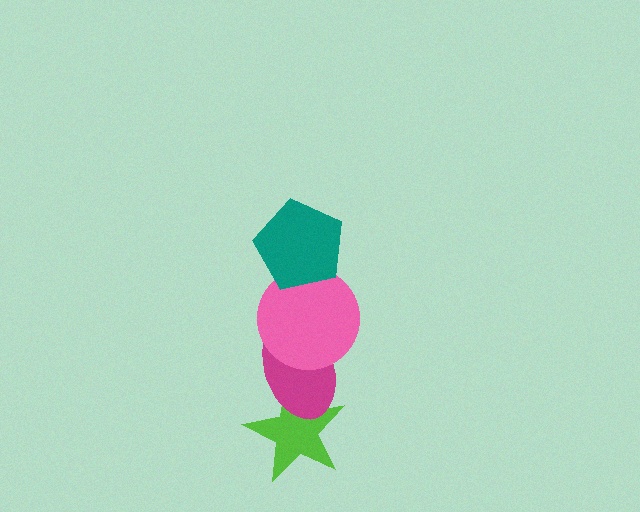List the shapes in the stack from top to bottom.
From top to bottom: the teal pentagon, the pink circle, the magenta ellipse, the lime star.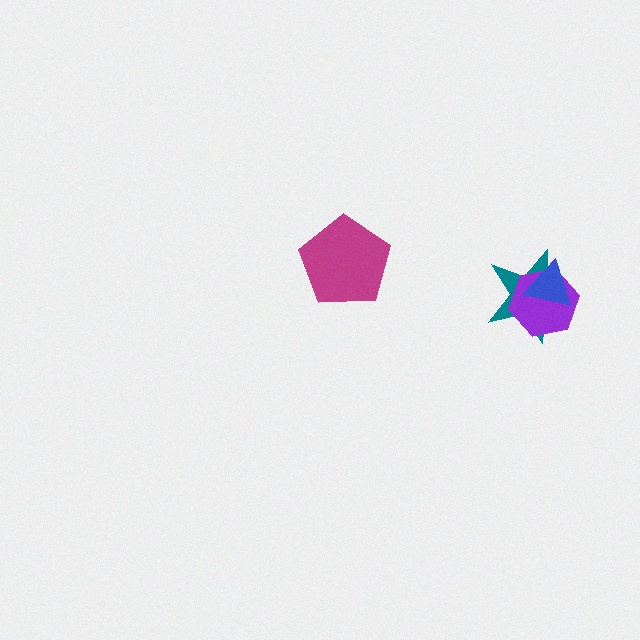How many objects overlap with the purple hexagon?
2 objects overlap with the purple hexagon.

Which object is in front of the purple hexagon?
The blue triangle is in front of the purple hexagon.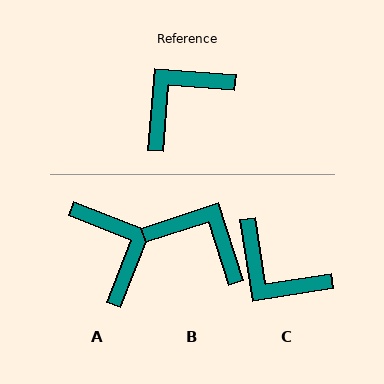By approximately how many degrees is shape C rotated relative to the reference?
Approximately 103 degrees counter-clockwise.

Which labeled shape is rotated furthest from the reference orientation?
A, about 107 degrees away.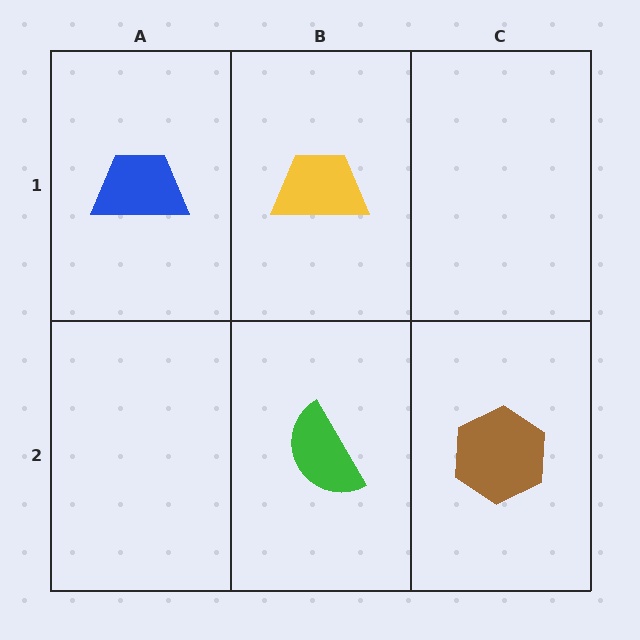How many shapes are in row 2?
2 shapes.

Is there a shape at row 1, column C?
No, that cell is empty.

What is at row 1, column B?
A yellow trapezoid.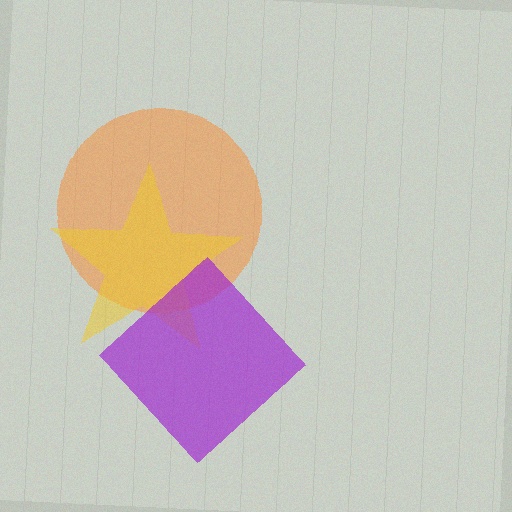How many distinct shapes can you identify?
There are 3 distinct shapes: an orange circle, a yellow star, a purple diamond.